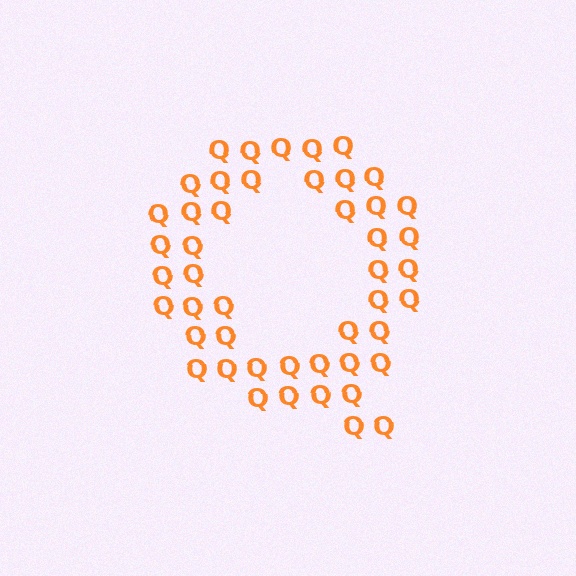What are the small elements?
The small elements are letter Q's.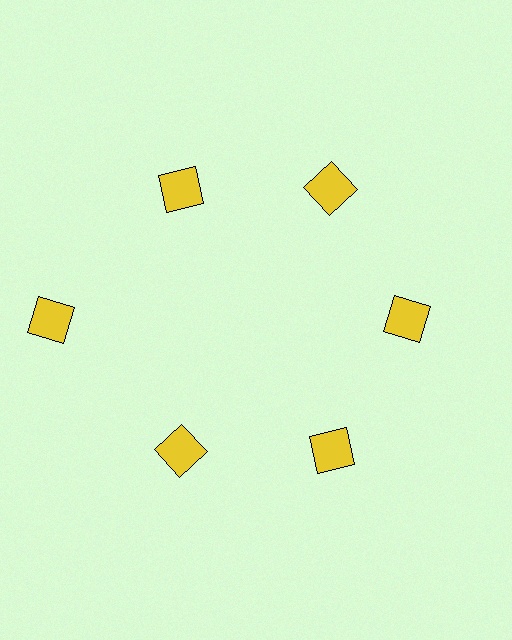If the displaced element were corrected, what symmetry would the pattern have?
It would have 6-fold rotational symmetry — the pattern would map onto itself every 60 degrees.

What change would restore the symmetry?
The symmetry would be restored by moving it inward, back onto the ring so that all 6 squares sit at equal angles and equal distance from the center.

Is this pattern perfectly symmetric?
No. The 6 yellow squares are arranged in a ring, but one element near the 9 o'clock position is pushed outward from the center, breaking the 6-fold rotational symmetry.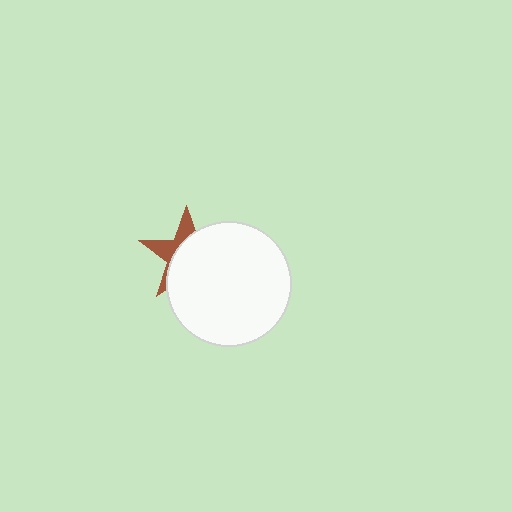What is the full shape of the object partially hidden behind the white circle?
The partially hidden object is a brown star.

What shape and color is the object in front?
The object in front is a white circle.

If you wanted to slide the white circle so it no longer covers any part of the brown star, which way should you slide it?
Slide it toward the lower-right — that is the most direct way to separate the two shapes.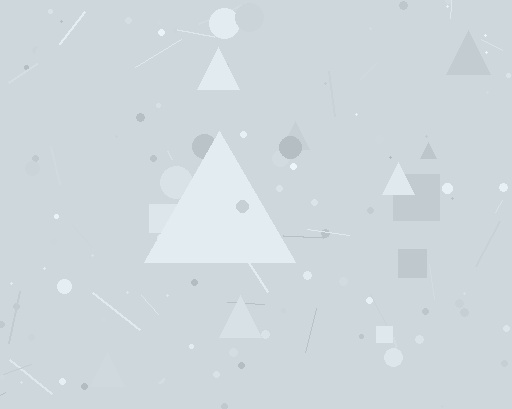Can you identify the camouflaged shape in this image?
The camouflaged shape is a triangle.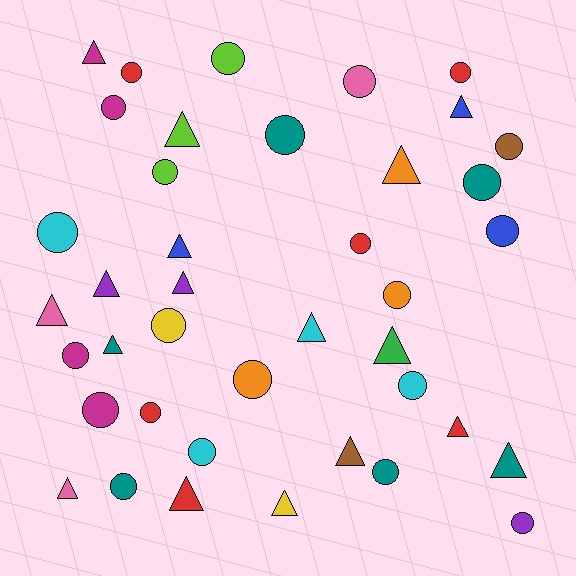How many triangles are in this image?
There are 17 triangles.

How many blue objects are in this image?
There are 3 blue objects.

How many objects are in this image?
There are 40 objects.